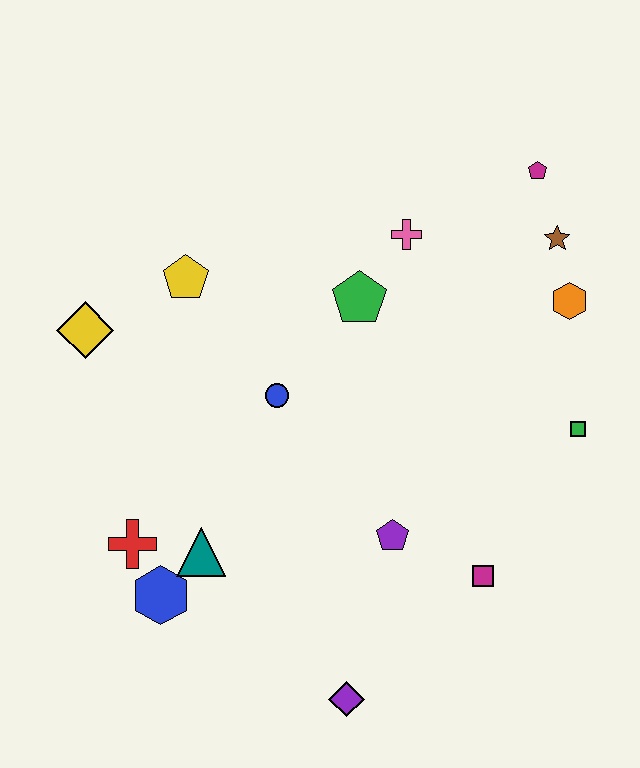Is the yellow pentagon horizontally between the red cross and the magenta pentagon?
Yes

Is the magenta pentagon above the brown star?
Yes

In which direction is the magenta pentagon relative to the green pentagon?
The magenta pentagon is to the right of the green pentagon.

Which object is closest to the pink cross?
The green pentagon is closest to the pink cross.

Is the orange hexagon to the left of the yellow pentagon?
No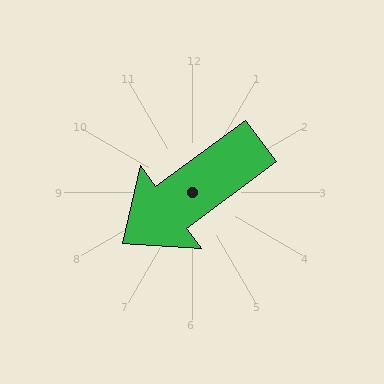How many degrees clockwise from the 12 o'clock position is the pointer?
Approximately 233 degrees.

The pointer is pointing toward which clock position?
Roughly 8 o'clock.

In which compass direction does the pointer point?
Southwest.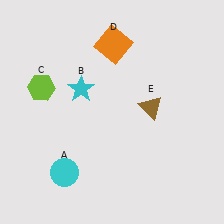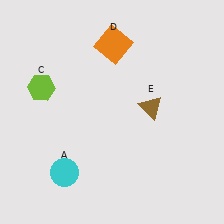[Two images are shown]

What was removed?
The cyan star (B) was removed in Image 2.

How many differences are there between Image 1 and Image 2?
There is 1 difference between the two images.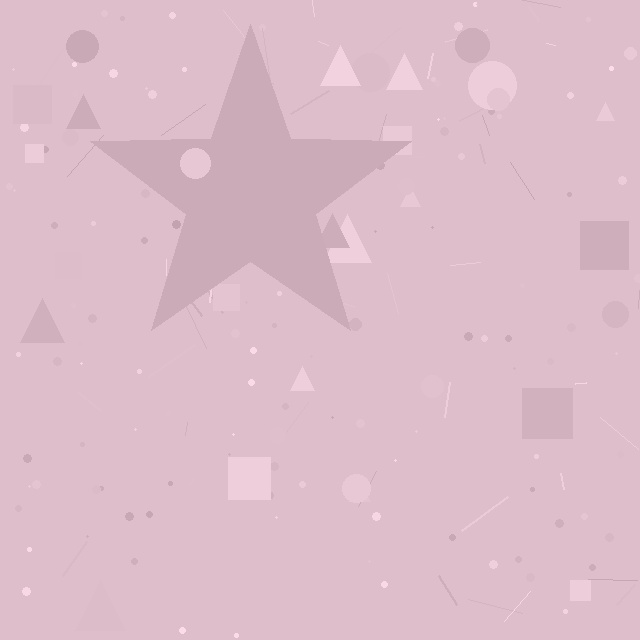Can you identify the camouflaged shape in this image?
The camouflaged shape is a star.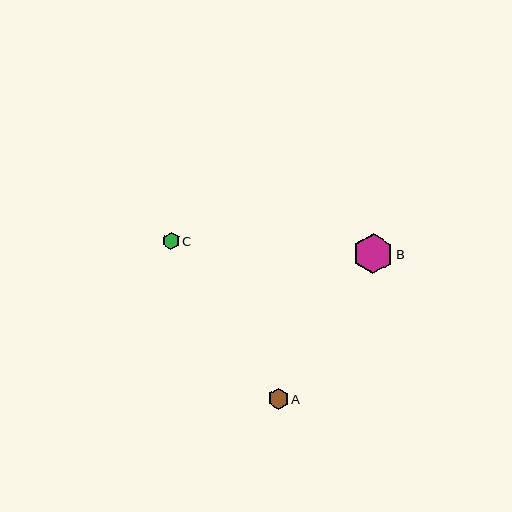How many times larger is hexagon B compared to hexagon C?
Hexagon B is approximately 2.4 times the size of hexagon C.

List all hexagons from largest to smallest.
From largest to smallest: B, A, C.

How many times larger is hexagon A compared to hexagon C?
Hexagon A is approximately 1.2 times the size of hexagon C.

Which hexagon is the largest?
Hexagon B is the largest with a size of approximately 41 pixels.